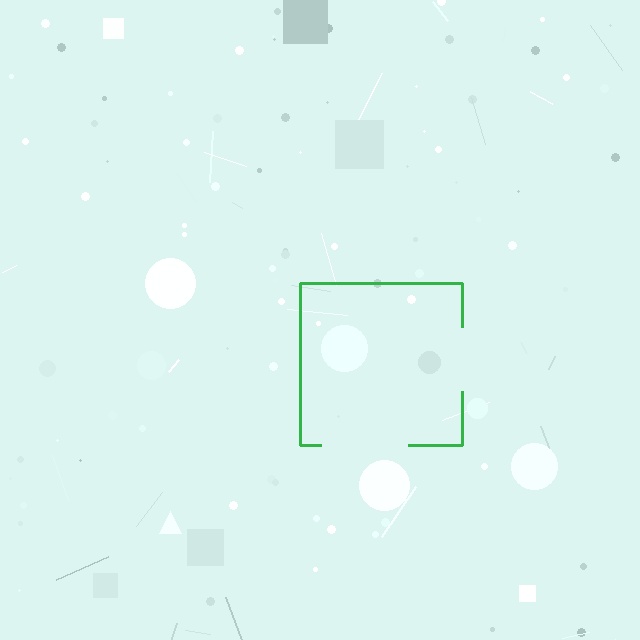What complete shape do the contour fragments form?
The contour fragments form a square.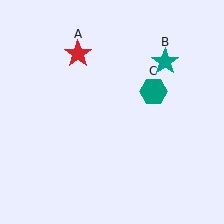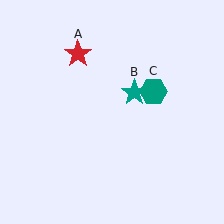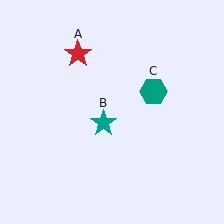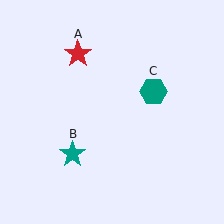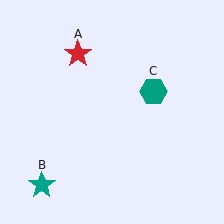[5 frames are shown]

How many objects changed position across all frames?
1 object changed position: teal star (object B).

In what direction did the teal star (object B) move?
The teal star (object B) moved down and to the left.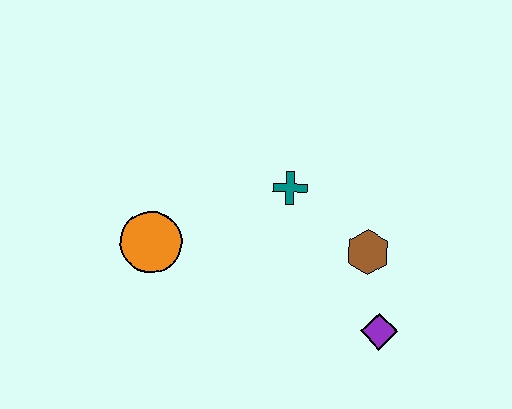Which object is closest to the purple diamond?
The brown hexagon is closest to the purple diamond.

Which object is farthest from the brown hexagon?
The orange circle is farthest from the brown hexagon.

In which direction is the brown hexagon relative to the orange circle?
The brown hexagon is to the right of the orange circle.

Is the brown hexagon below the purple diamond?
No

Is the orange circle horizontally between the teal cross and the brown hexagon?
No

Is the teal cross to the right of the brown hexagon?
No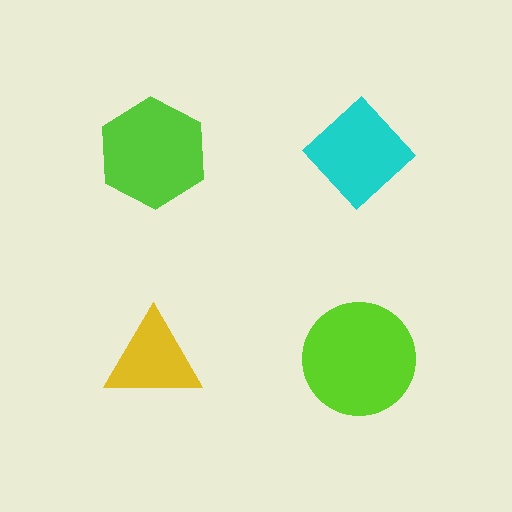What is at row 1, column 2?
A cyan diamond.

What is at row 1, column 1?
A lime hexagon.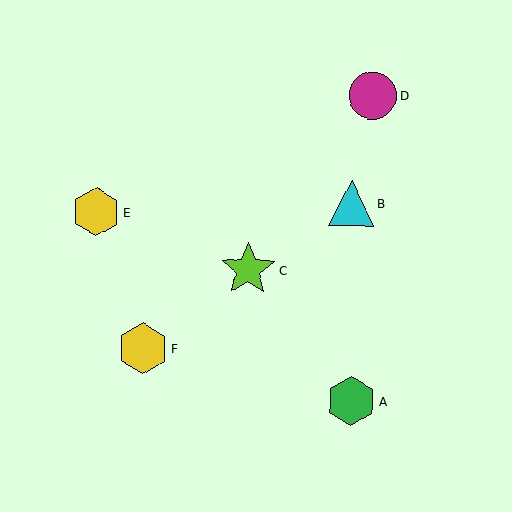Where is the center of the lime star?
The center of the lime star is at (248, 269).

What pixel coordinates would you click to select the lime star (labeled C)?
Click at (248, 269) to select the lime star C.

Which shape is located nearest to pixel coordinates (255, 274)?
The lime star (labeled C) at (248, 269) is nearest to that location.